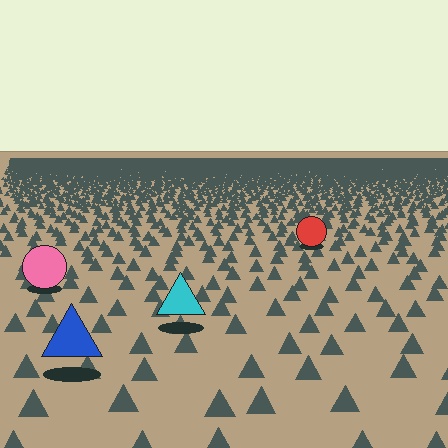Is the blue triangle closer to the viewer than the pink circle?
Yes. The blue triangle is closer — you can tell from the texture gradient: the ground texture is coarser near it.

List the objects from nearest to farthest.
From nearest to farthest: the blue triangle, the cyan triangle, the pink circle, the red circle.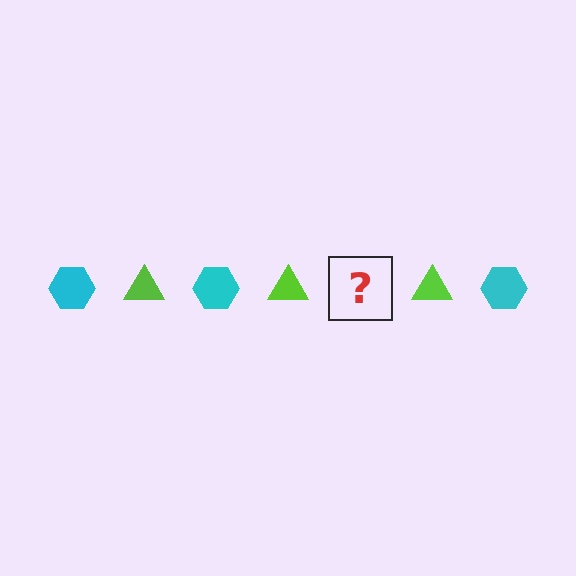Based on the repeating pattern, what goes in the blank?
The blank should be a cyan hexagon.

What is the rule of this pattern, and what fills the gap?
The rule is that the pattern alternates between cyan hexagon and lime triangle. The gap should be filled with a cyan hexagon.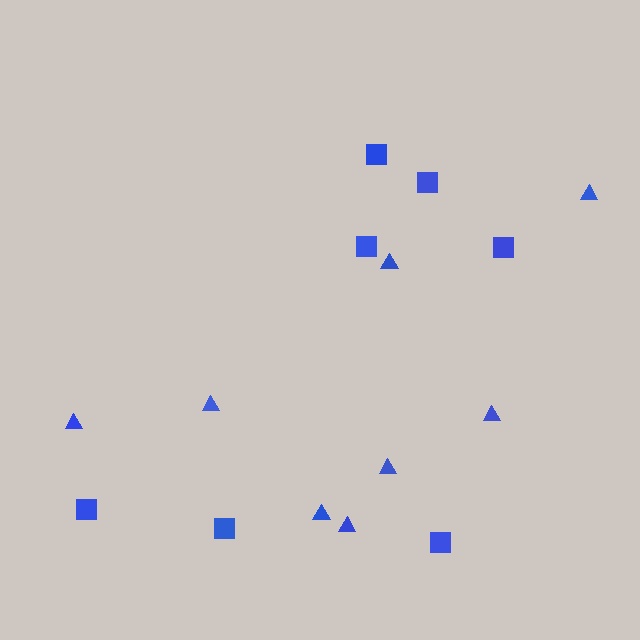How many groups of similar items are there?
There are 2 groups: one group of triangles (8) and one group of squares (7).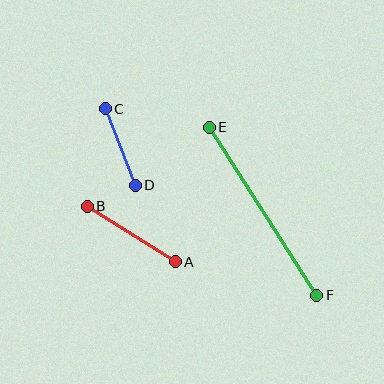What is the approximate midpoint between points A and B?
The midpoint is at approximately (131, 234) pixels.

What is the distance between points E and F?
The distance is approximately 199 pixels.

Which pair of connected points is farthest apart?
Points E and F are farthest apart.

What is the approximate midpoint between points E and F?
The midpoint is at approximately (263, 211) pixels.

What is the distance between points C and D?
The distance is approximately 82 pixels.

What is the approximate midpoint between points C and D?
The midpoint is at approximately (120, 147) pixels.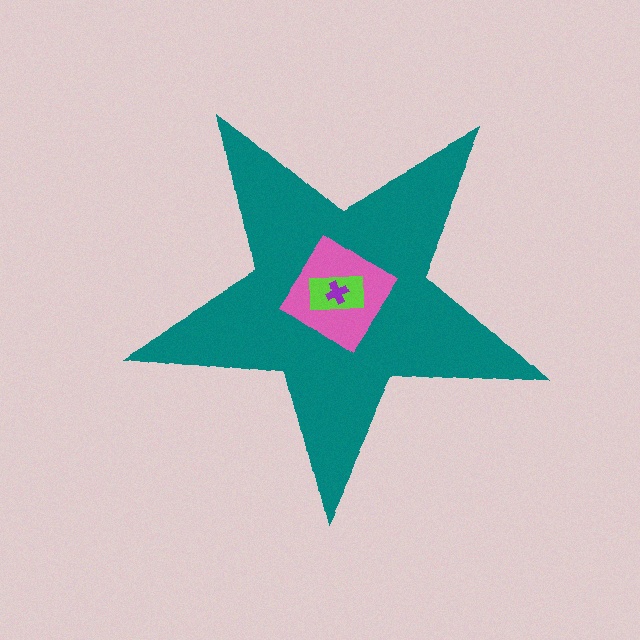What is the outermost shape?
The teal star.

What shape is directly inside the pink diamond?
The lime rectangle.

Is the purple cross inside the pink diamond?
Yes.